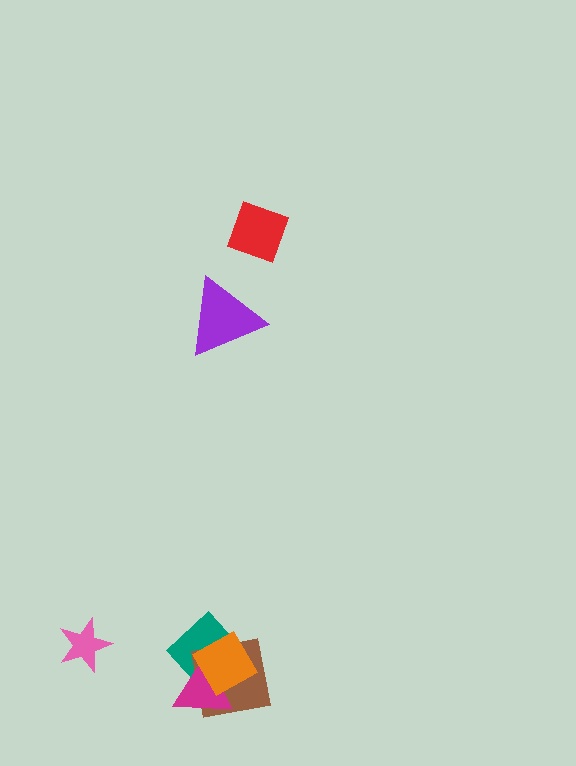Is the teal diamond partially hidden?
Yes, it is partially covered by another shape.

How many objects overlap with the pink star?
0 objects overlap with the pink star.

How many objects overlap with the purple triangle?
0 objects overlap with the purple triangle.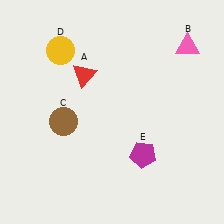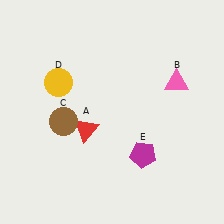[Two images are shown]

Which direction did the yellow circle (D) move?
The yellow circle (D) moved down.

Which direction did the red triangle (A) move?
The red triangle (A) moved down.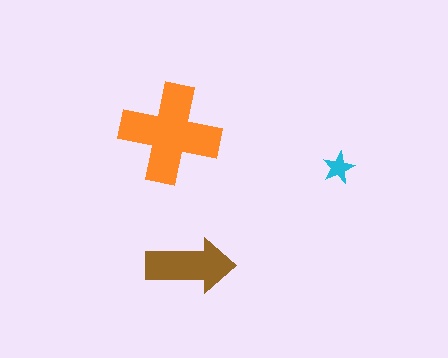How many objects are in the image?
There are 3 objects in the image.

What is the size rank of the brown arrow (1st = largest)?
2nd.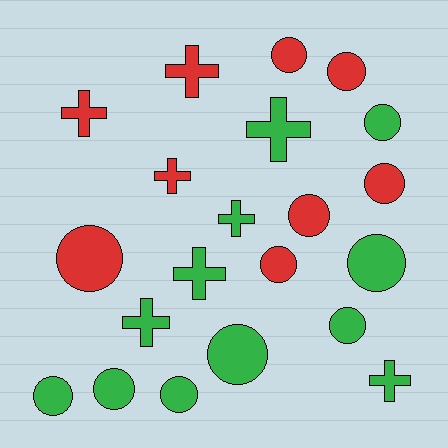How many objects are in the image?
There are 21 objects.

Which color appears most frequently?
Green, with 12 objects.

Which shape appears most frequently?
Circle, with 13 objects.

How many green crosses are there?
There are 5 green crosses.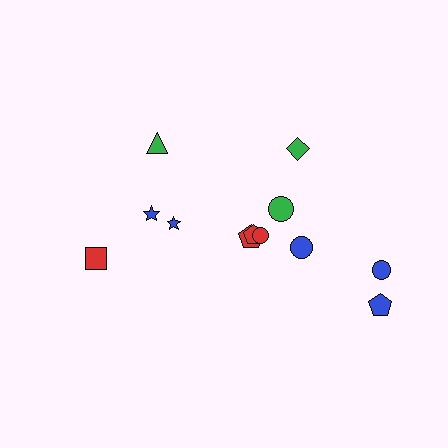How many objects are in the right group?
There are 8 objects.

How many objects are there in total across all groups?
There are 12 objects.